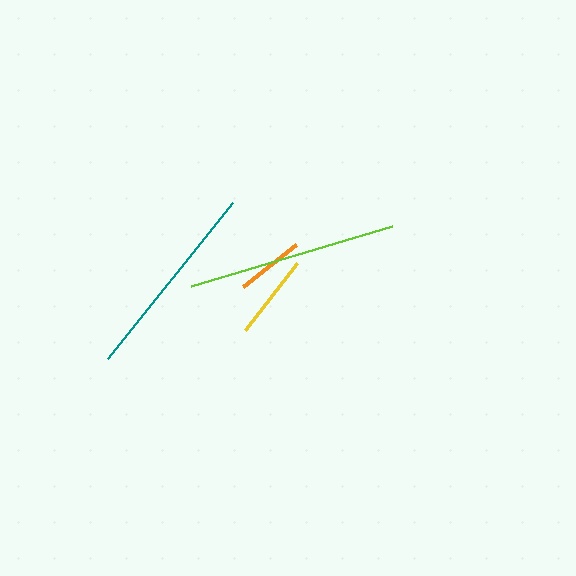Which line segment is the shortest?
The orange line is the shortest at approximately 67 pixels.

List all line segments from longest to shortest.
From longest to shortest: lime, teal, yellow, orange.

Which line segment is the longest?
The lime line is the longest at approximately 209 pixels.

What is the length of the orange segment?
The orange segment is approximately 67 pixels long.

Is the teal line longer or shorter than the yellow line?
The teal line is longer than the yellow line.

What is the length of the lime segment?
The lime segment is approximately 209 pixels long.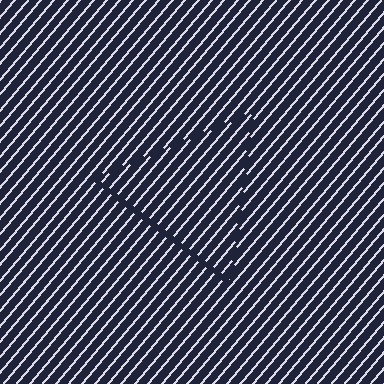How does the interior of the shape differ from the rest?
The interior of the shape contains the same grating, shifted by half a period — the contour is defined by the phase discontinuity where line-ends from the inner and outer gratings abut.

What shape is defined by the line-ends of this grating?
An illusory triangle. The interior of the shape contains the same grating, shifted by half a period — the contour is defined by the phase discontinuity where line-ends from the inner and outer gratings abut.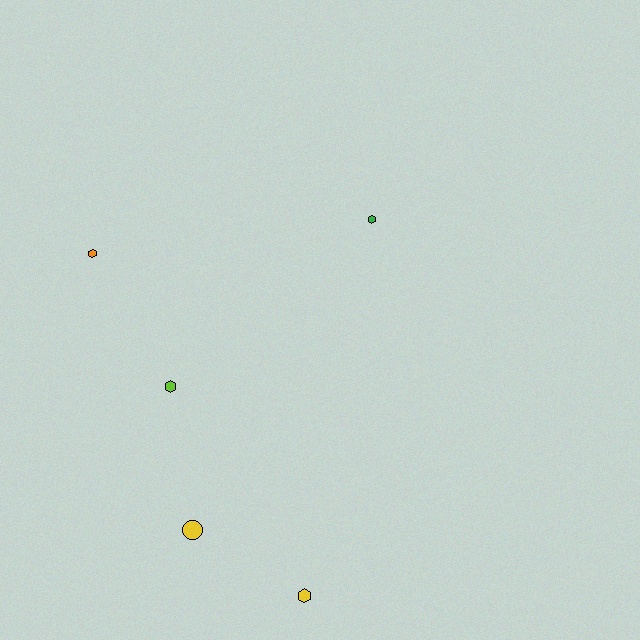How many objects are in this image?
There are 5 objects.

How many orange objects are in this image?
There is 1 orange object.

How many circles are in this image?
There is 1 circle.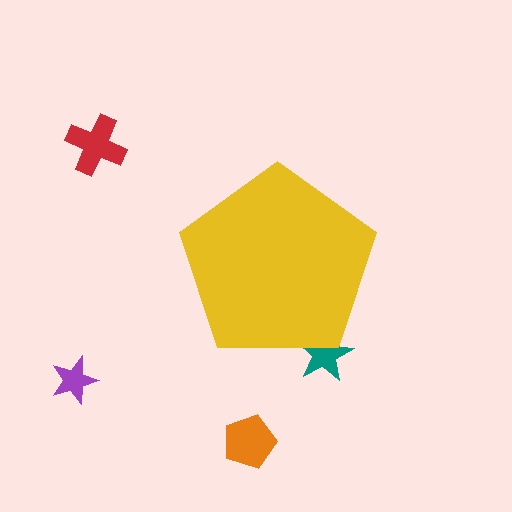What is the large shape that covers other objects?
A yellow pentagon.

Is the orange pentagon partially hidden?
No, the orange pentagon is fully visible.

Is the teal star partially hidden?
Yes, the teal star is partially hidden behind the yellow pentagon.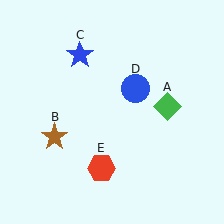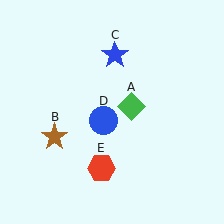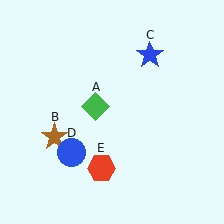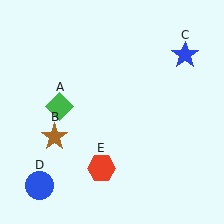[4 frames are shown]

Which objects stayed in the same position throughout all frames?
Brown star (object B) and red hexagon (object E) remained stationary.